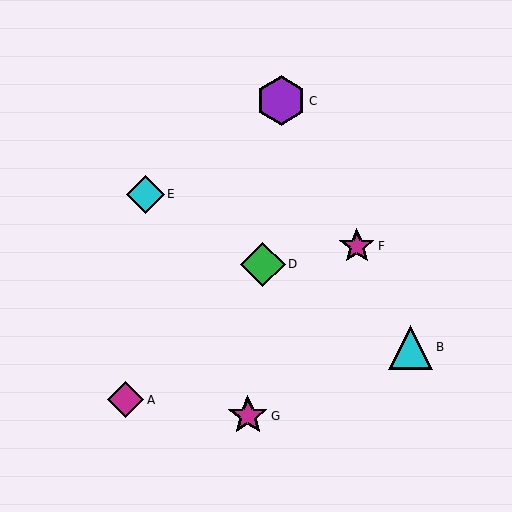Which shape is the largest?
The purple hexagon (labeled C) is the largest.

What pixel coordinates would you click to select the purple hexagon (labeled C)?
Click at (281, 101) to select the purple hexagon C.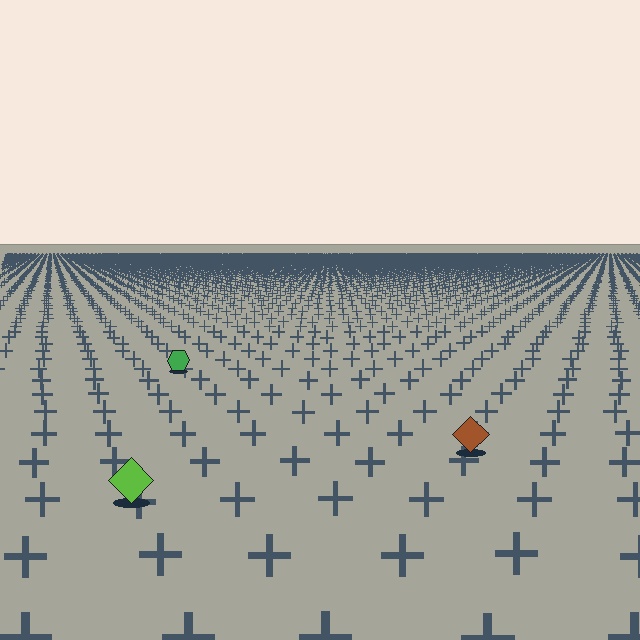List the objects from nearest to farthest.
From nearest to farthest: the lime diamond, the brown diamond, the green hexagon.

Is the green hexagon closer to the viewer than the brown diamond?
No. The brown diamond is closer — you can tell from the texture gradient: the ground texture is coarser near it.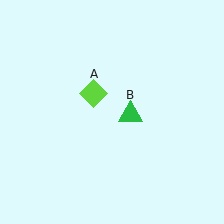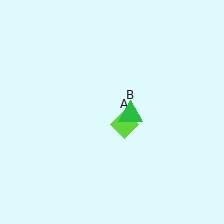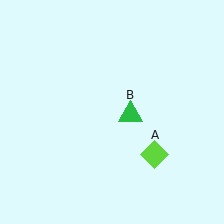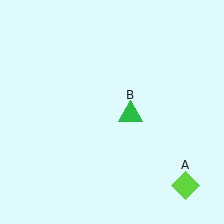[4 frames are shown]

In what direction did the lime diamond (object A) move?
The lime diamond (object A) moved down and to the right.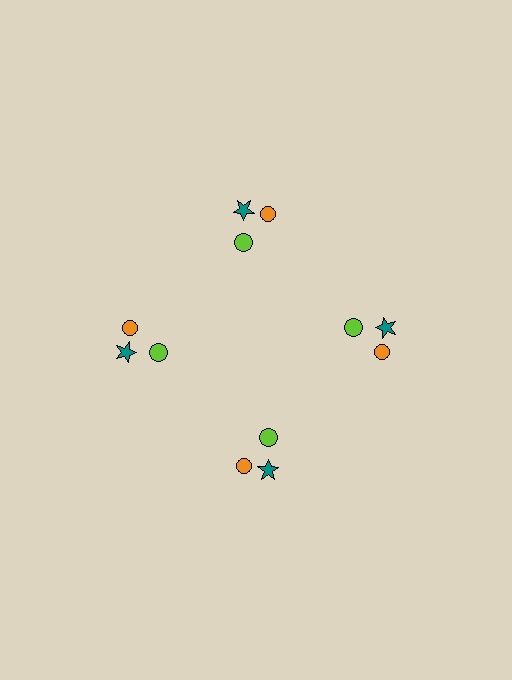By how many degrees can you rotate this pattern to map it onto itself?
The pattern maps onto itself every 90 degrees of rotation.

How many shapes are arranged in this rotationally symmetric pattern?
There are 12 shapes, arranged in 4 groups of 3.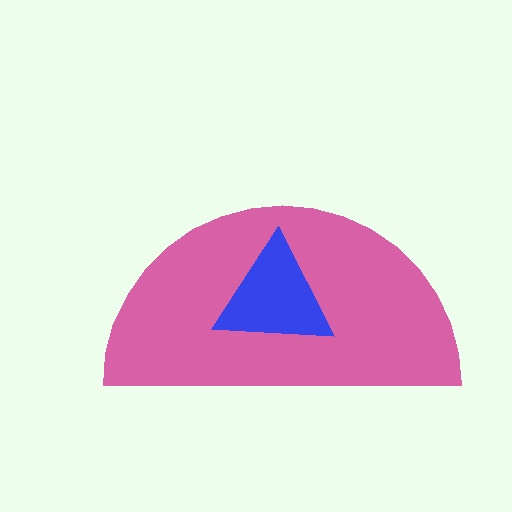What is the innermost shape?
The blue triangle.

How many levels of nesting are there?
2.